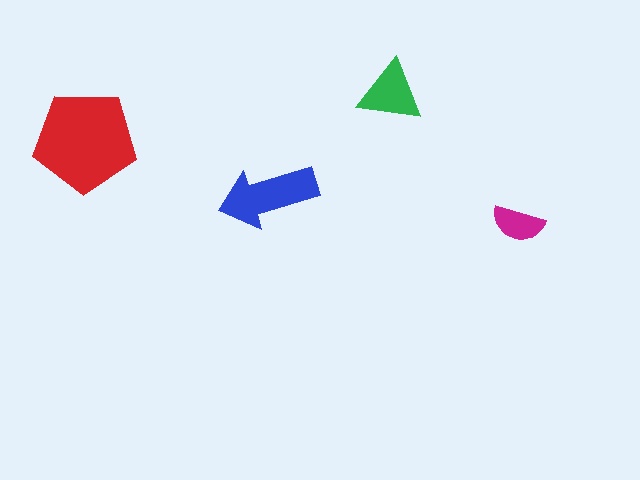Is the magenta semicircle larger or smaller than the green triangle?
Smaller.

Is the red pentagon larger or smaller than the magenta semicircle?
Larger.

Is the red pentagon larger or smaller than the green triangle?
Larger.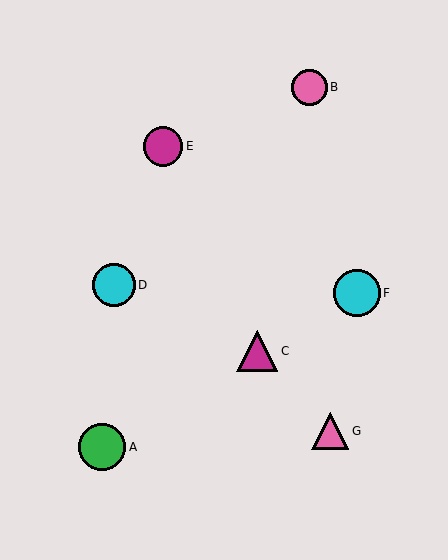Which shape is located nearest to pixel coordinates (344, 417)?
The pink triangle (labeled G) at (330, 431) is nearest to that location.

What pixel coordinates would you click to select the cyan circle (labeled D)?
Click at (114, 285) to select the cyan circle D.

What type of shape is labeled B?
Shape B is a pink circle.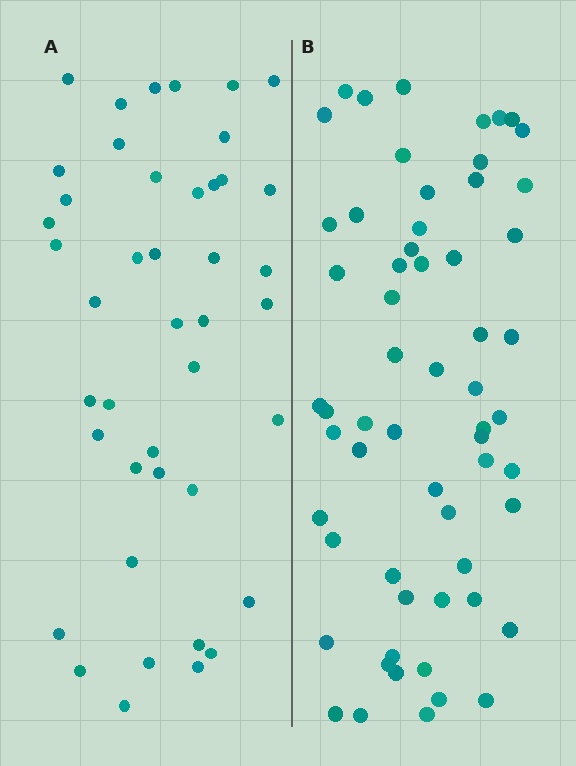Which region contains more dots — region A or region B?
Region B (the right region) has more dots.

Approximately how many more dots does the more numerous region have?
Region B has approximately 15 more dots than region A.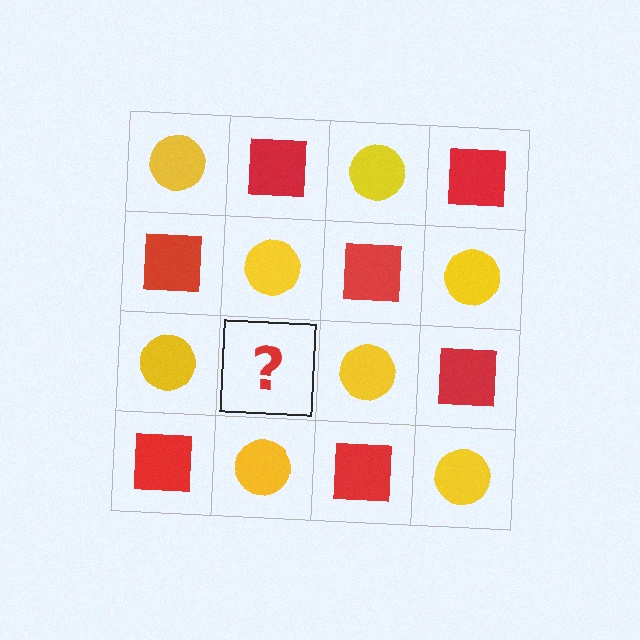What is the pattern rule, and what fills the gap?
The rule is that it alternates yellow circle and red square in a checkerboard pattern. The gap should be filled with a red square.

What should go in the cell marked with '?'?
The missing cell should contain a red square.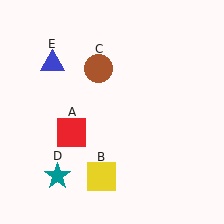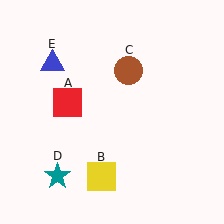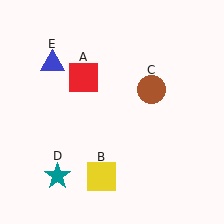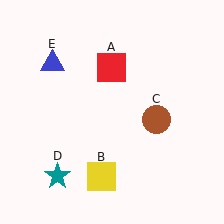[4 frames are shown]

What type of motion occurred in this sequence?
The red square (object A), brown circle (object C) rotated clockwise around the center of the scene.